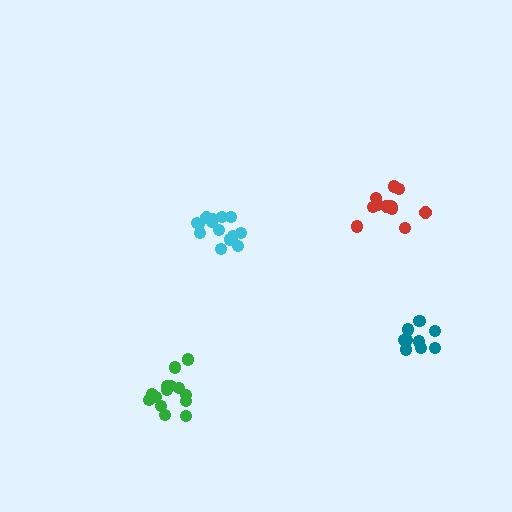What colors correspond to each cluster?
The clusters are colored: teal, green, red, cyan.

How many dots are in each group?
Group 1: 10 dots, Group 2: 14 dots, Group 3: 12 dots, Group 4: 14 dots (50 total).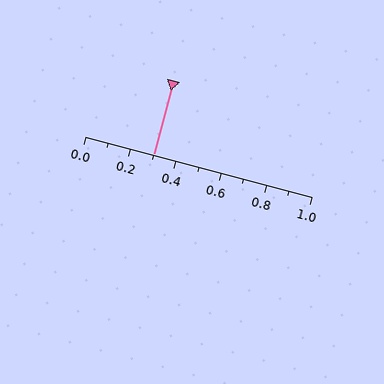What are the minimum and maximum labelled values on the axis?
The axis runs from 0.0 to 1.0.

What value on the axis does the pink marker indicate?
The marker indicates approximately 0.3.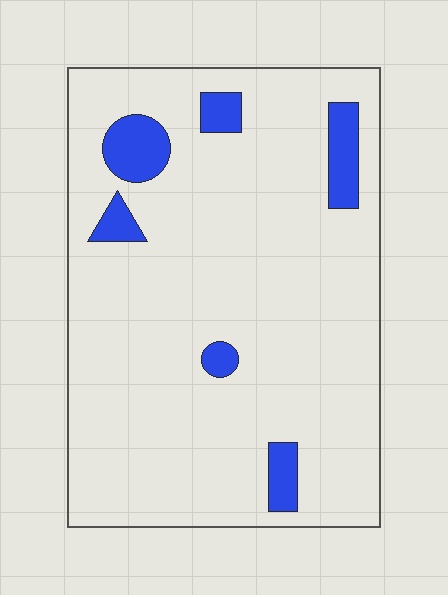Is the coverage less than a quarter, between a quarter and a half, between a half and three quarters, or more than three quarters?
Less than a quarter.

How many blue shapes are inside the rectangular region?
6.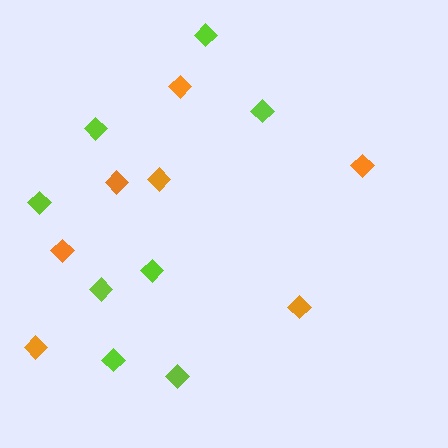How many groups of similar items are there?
There are 2 groups: one group of lime diamonds (8) and one group of orange diamonds (7).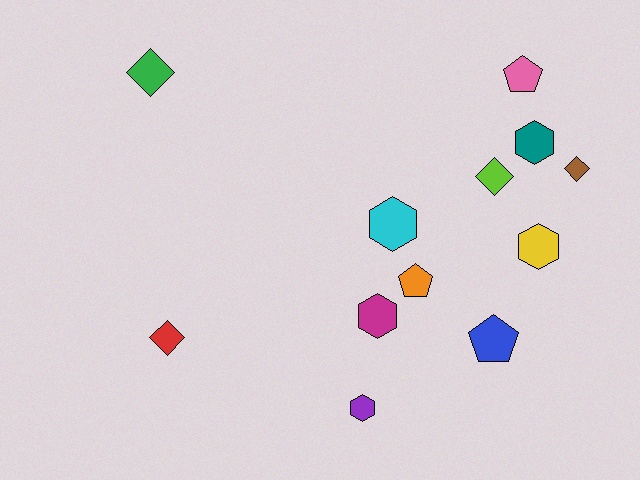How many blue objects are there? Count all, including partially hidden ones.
There is 1 blue object.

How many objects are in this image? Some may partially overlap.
There are 12 objects.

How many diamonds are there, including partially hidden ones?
There are 4 diamonds.